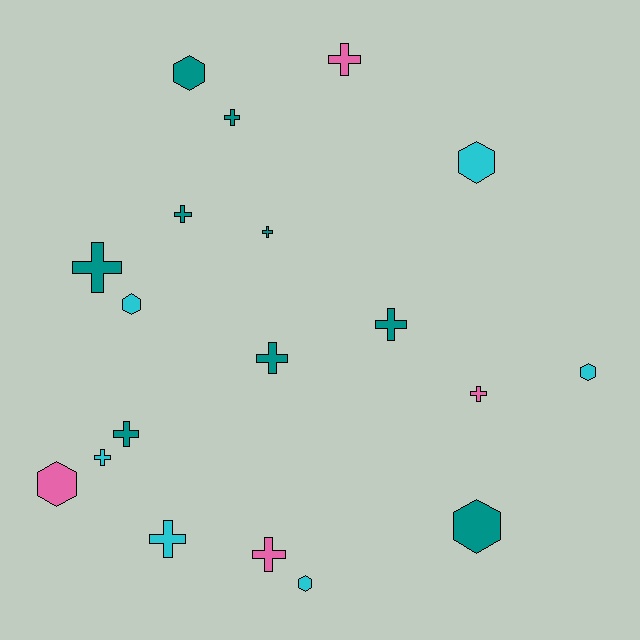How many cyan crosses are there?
There are 2 cyan crosses.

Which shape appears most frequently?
Cross, with 12 objects.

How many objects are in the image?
There are 19 objects.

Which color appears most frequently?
Teal, with 9 objects.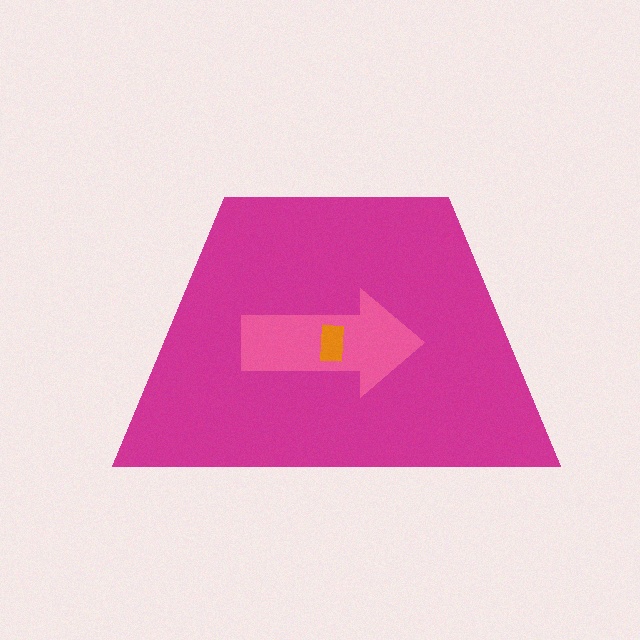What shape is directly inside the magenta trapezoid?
The pink arrow.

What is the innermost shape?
The orange rectangle.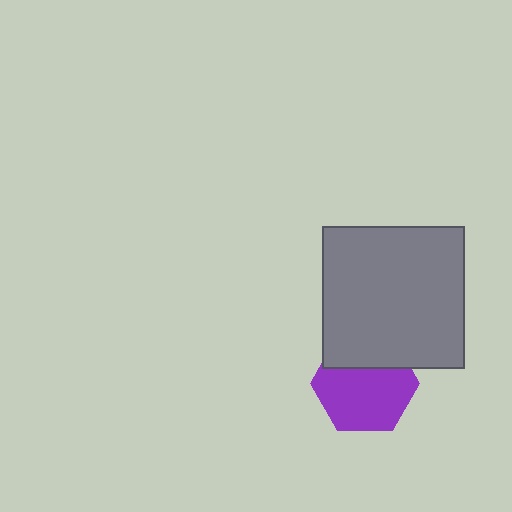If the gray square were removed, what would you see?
You would see the complete purple hexagon.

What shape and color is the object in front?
The object in front is a gray square.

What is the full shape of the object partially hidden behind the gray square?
The partially hidden object is a purple hexagon.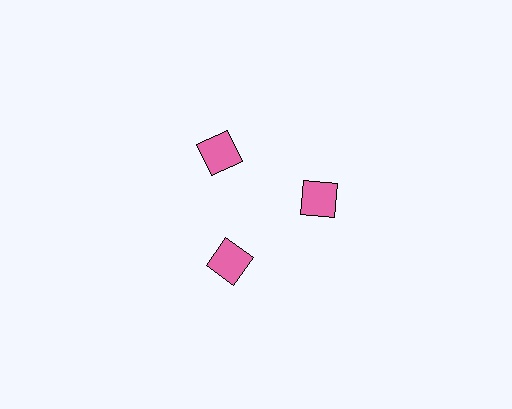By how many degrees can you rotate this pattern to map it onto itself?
The pattern maps onto itself every 120 degrees of rotation.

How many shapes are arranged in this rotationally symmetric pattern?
There are 3 shapes, arranged in 3 groups of 1.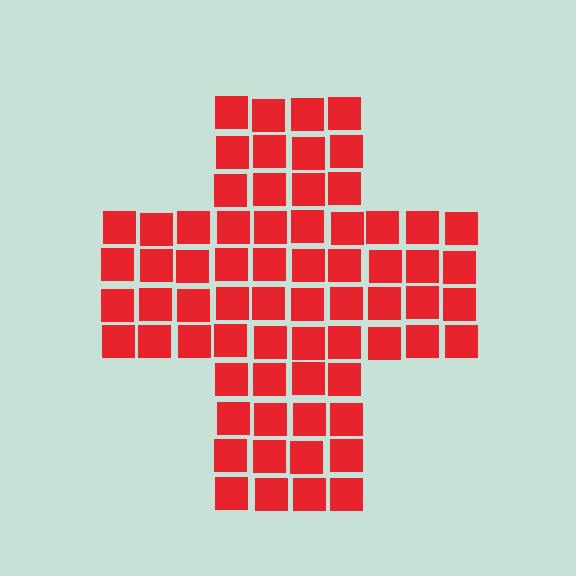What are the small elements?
The small elements are squares.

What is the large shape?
The large shape is a cross.